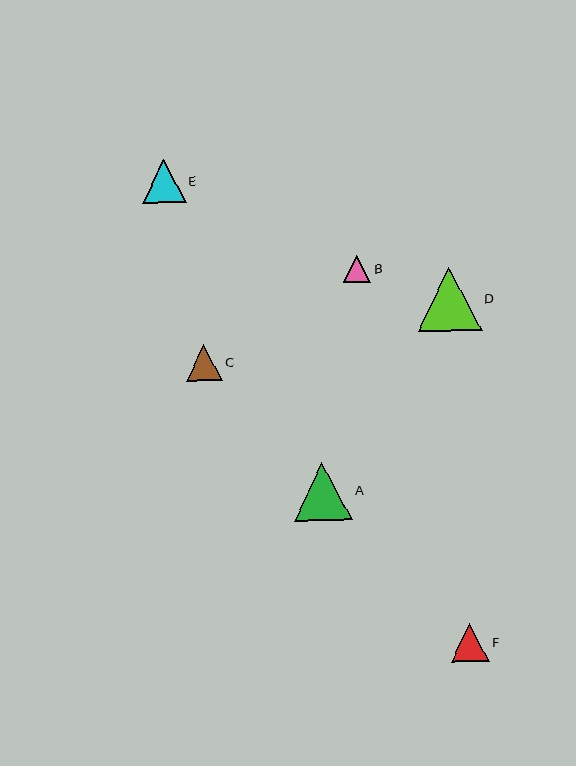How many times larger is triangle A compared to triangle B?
Triangle A is approximately 2.1 times the size of triangle B.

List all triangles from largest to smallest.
From largest to smallest: D, A, E, F, C, B.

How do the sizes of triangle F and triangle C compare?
Triangle F and triangle C are approximately the same size.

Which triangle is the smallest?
Triangle B is the smallest with a size of approximately 27 pixels.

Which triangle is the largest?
Triangle D is the largest with a size of approximately 64 pixels.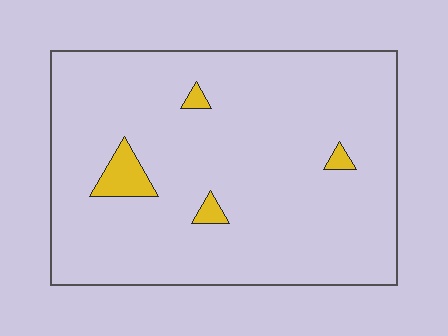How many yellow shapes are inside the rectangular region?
4.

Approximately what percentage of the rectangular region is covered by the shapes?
Approximately 5%.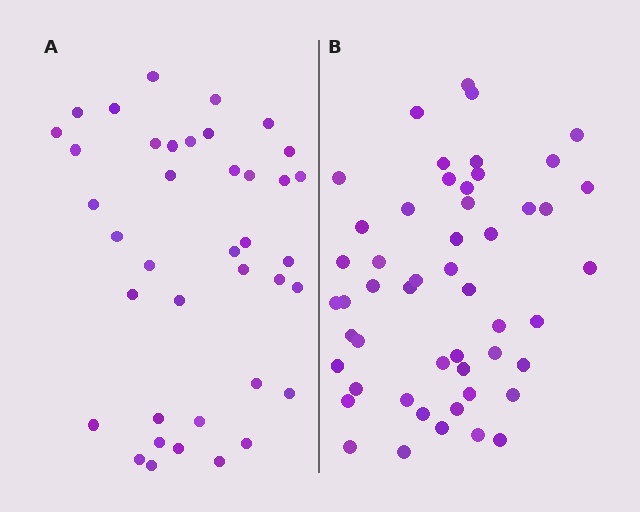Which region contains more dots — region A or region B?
Region B (the right region) has more dots.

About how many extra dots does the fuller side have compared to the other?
Region B has roughly 12 or so more dots than region A.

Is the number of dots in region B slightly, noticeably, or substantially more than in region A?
Region B has noticeably more, but not dramatically so. The ratio is roughly 1.3 to 1.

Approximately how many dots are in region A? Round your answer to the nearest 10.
About 40 dots. (The exact count is 39, which rounds to 40.)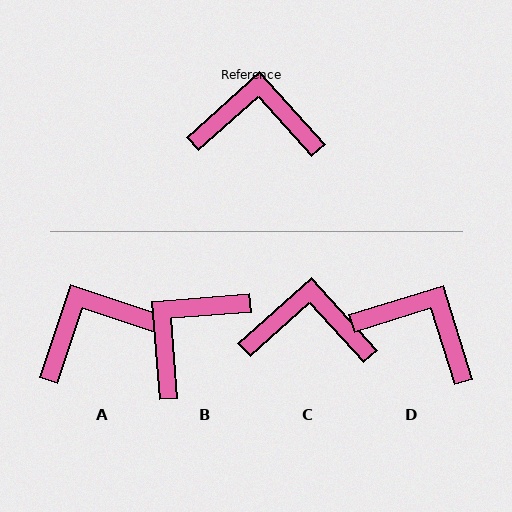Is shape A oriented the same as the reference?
No, it is off by about 30 degrees.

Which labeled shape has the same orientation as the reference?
C.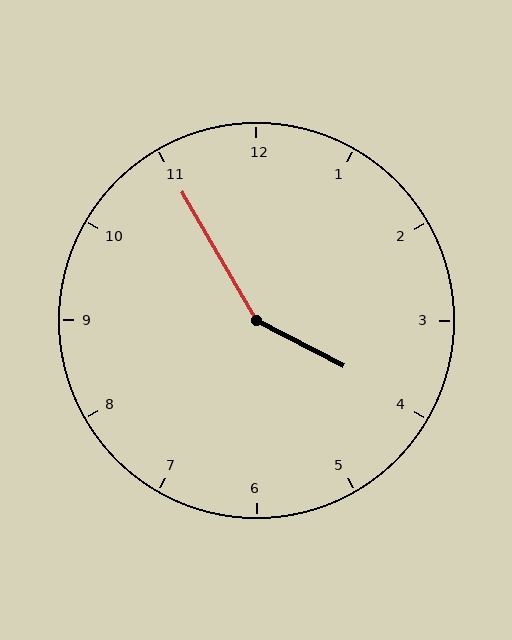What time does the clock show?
3:55.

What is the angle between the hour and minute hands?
Approximately 148 degrees.